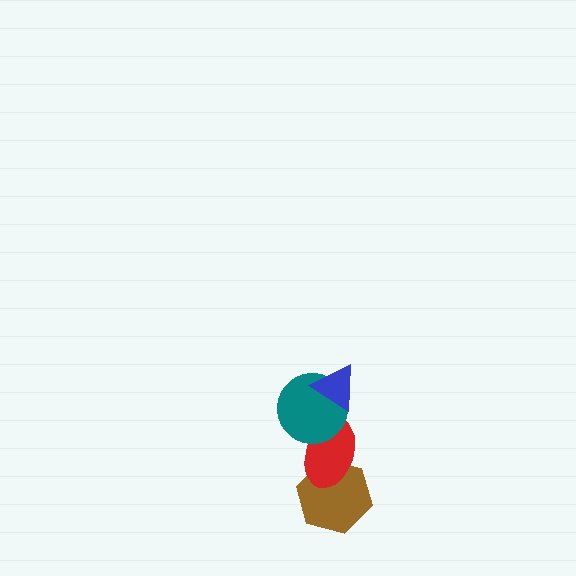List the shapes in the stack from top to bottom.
From top to bottom: the blue triangle, the teal circle, the red ellipse, the brown hexagon.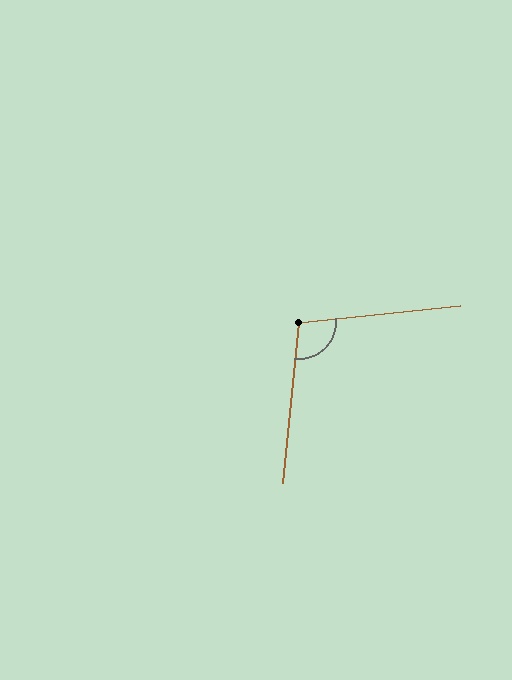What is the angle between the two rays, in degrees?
Approximately 102 degrees.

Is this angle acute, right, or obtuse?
It is obtuse.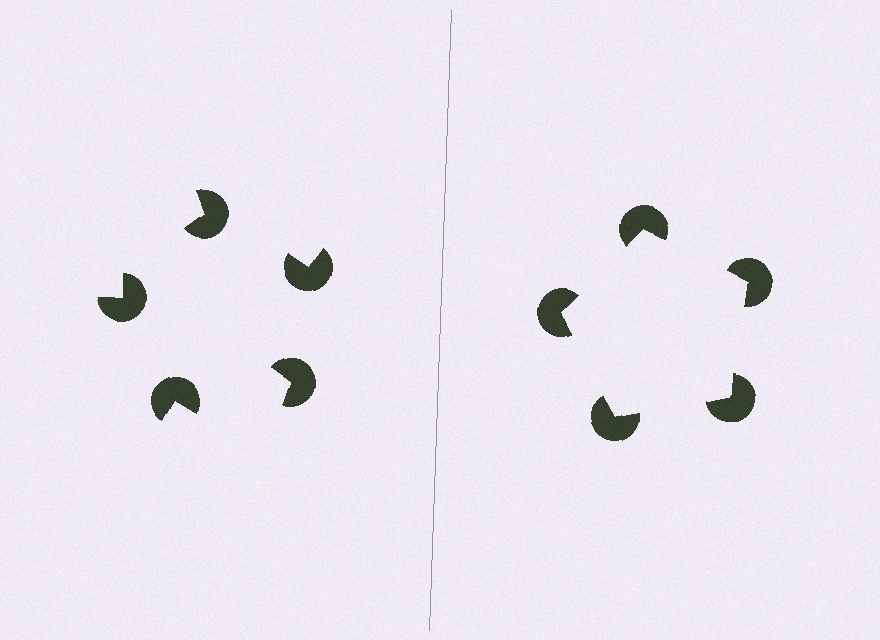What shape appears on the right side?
An illusory pentagon.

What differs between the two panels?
The pac-man discs are positioned identically on both sides; only the wedge orientations differ. On the right they align to a pentagon; on the left they are misaligned.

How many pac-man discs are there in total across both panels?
10 — 5 on each side.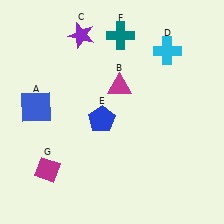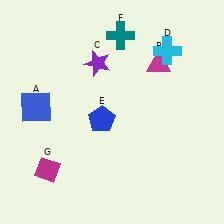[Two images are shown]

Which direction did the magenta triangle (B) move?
The magenta triangle (B) moved right.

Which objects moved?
The objects that moved are: the magenta triangle (B), the purple star (C).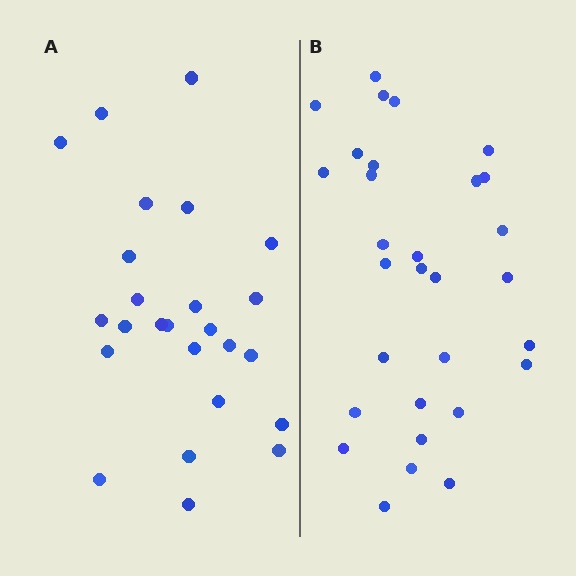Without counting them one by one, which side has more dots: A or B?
Region B (the right region) has more dots.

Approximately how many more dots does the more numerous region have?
Region B has about 5 more dots than region A.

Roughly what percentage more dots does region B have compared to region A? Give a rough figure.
About 20% more.